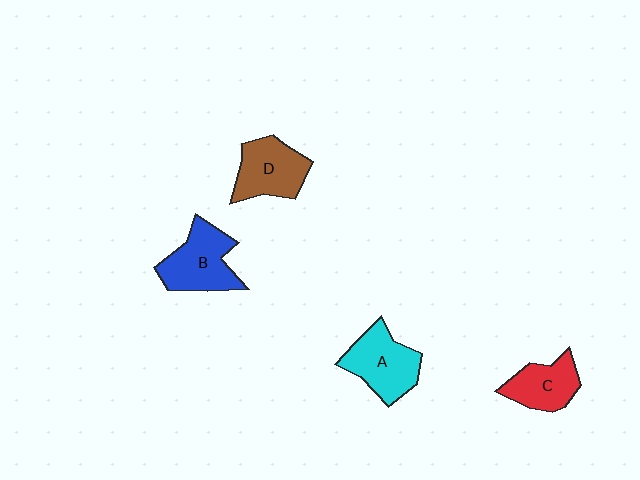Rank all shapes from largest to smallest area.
From largest to smallest: B (blue), A (cyan), D (brown), C (red).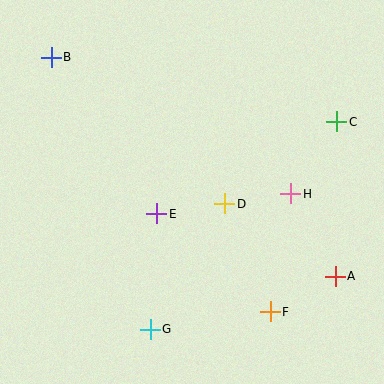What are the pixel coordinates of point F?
Point F is at (270, 312).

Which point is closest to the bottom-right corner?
Point A is closest to the bottom-right corner.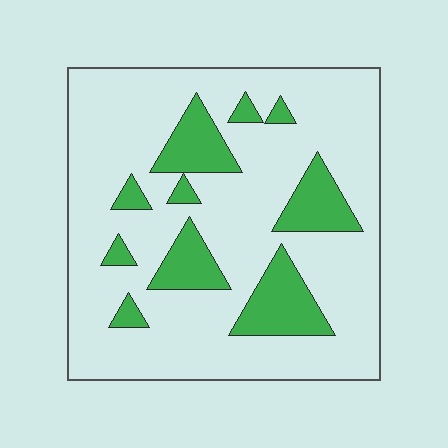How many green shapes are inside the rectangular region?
10.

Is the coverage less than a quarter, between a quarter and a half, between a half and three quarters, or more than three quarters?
Less than a quarter.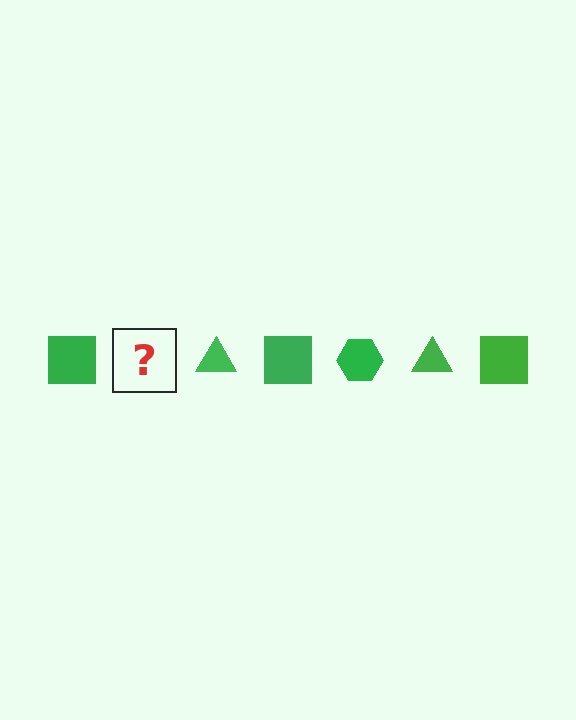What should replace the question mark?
The question mark should be replaced with a green hexagon.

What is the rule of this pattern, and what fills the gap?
The rule is that the pattern cycles through square, hexagon, triangle shapes in green. The gap should be filled with a green hexagon.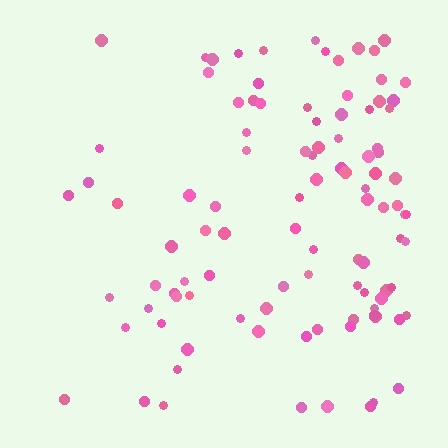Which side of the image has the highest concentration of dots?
The right.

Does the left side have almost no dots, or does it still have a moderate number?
Still a moderate number, just noticeably fewer than the right.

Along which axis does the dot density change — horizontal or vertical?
Horizontal.